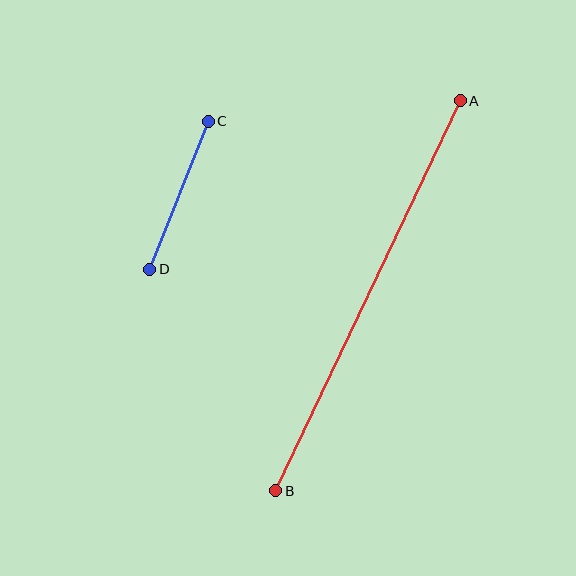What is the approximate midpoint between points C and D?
The midpoint is at approximately (179, 195) pixels.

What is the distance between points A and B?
The distance is approximately 431 pixels.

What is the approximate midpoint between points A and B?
The midpoint is at approximately (368, 296) pixels.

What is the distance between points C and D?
The distance is approximately 159 pixels.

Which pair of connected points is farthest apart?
Points A and B are farthest apart.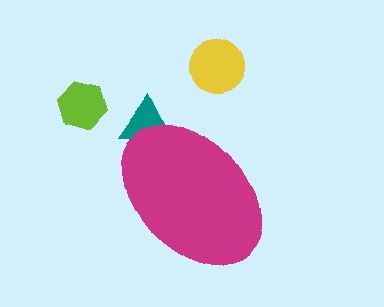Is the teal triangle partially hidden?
Yes, the teal triangle is partially hidden behind the magenta ellipse.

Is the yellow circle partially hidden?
No, the yellow circle is fully visible.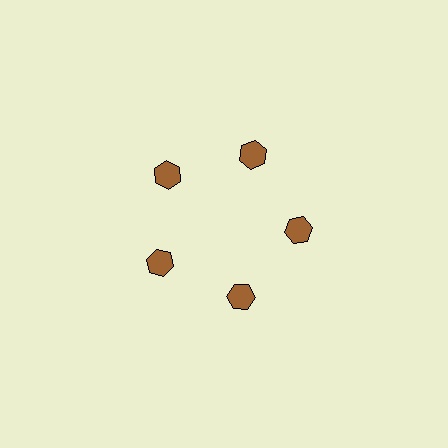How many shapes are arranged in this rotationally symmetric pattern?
There are 5 shapes, arranged in 5 groups of 1.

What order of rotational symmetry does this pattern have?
This pattern has 5-fold rotational symmetry.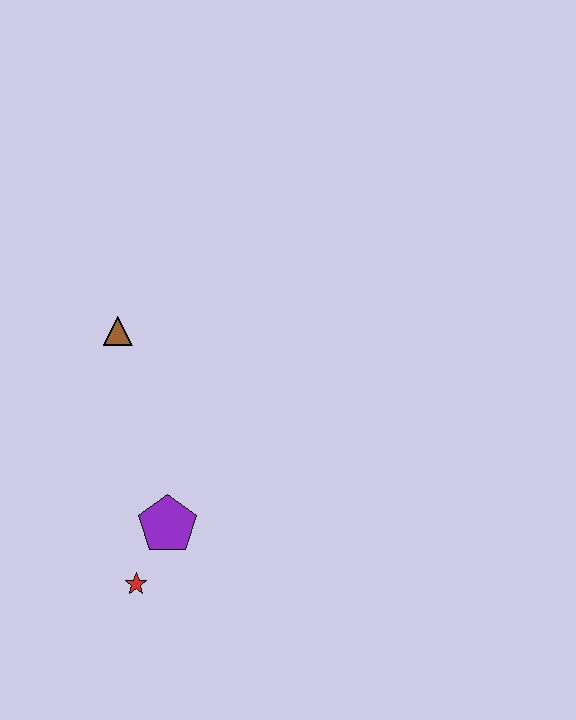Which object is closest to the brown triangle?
The purple pentagon is closest to the brown triangle.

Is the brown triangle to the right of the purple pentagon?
No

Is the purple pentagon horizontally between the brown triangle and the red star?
No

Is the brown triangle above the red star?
Yes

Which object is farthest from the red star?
The brown triangle is farthest from the red star.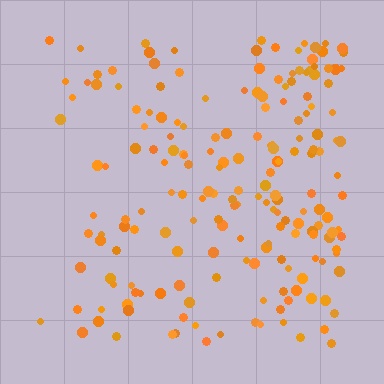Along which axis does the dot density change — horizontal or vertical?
Horizontal.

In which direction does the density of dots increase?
From left to right, with the right side densest.